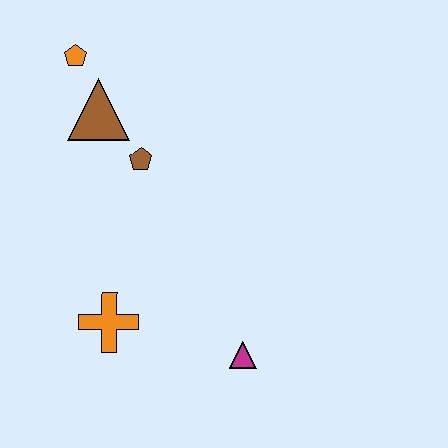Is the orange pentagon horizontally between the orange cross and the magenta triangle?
No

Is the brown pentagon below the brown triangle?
Yes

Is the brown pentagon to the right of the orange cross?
Yes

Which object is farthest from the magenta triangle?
The orange pentagon is farthest from the magenta triangle.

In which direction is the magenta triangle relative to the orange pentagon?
The magenta triangle is below the orange pentagon.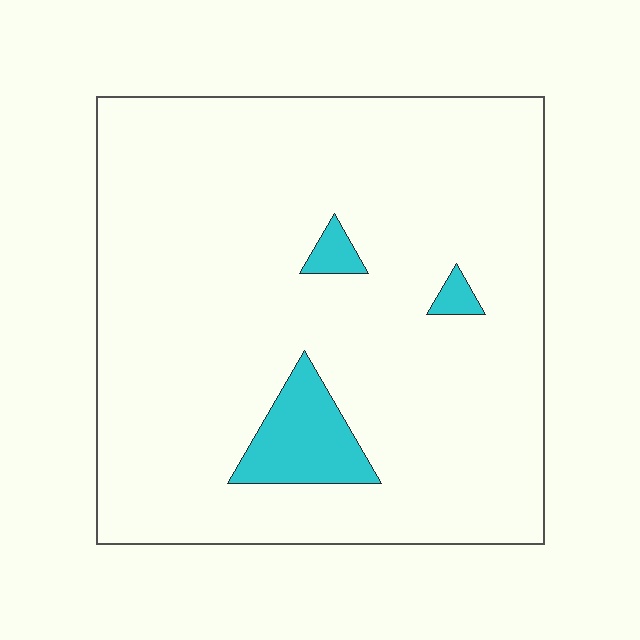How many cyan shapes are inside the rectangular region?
3.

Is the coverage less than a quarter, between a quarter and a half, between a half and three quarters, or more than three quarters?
Less than a quarter.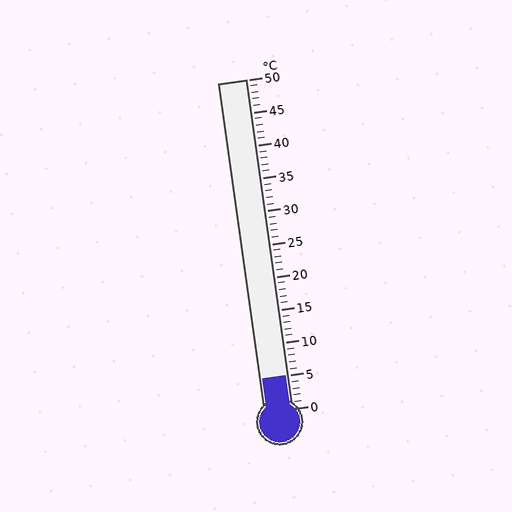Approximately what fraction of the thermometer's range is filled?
The thermometer is filled to approximately 10% of its range.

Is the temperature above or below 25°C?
The temperature is below 25°C.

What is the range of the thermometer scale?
The thermometer scale ranges from 0°C to 50°C.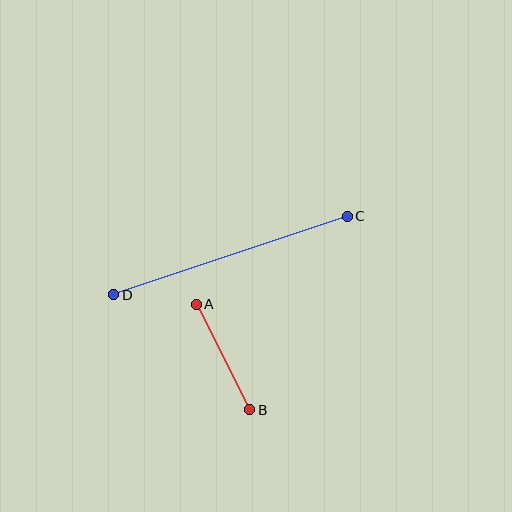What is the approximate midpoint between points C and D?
The midpoint is at approximately (230, 256) pixels.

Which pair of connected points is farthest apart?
Points C and D are farthest apart.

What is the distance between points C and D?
The distance is approximately 246 pixels.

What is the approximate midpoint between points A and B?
The midpoint is at approximately (223, 357) pixels.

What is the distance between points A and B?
The distance is approximately 118 pixels.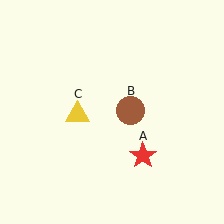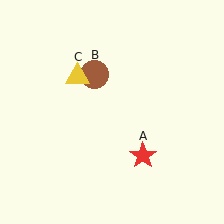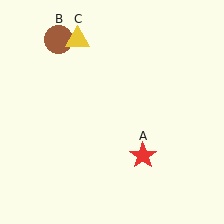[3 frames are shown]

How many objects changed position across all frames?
2 objects changed position: brown circle (object B), yellow triangle (object C).